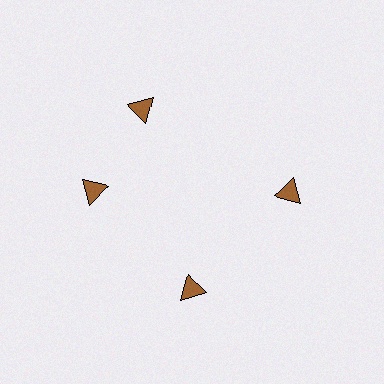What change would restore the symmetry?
The symmetry would be restored by rotating it back into even spacing with its neighbors so that all 4 triangles sit at equal angles and equal distance from the center.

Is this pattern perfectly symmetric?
No. The 4 brown triangles are arranged in a ring, but one element near the 12 o'clock position is rotated out of alignment along the ring, breaking the 4-fold rotational symmetry.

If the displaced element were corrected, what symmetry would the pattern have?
It would have 4-fold rotational symmetry — the pattern would map onto itself every 90 degrees.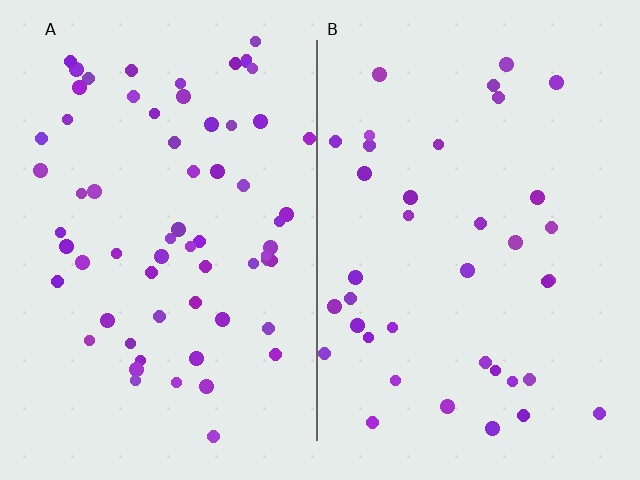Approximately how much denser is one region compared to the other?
Approximately 1.7× — region A over region B.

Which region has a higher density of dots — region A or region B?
A (the left).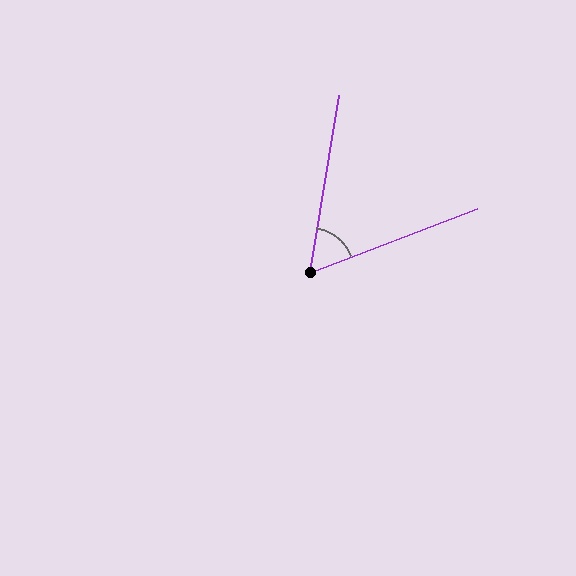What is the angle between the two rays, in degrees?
Approximately 60 degrees.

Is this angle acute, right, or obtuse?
It is acute.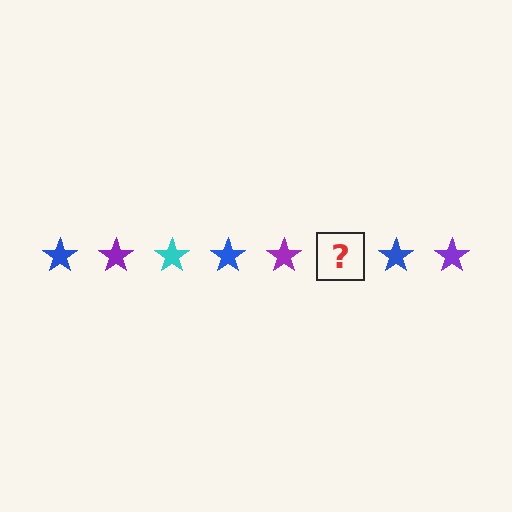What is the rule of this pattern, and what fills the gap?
The rule is that the pattern cycles through blue, purple, cyan stars. The gap should be filled with a cyan star.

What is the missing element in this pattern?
The missing element is a cyan star.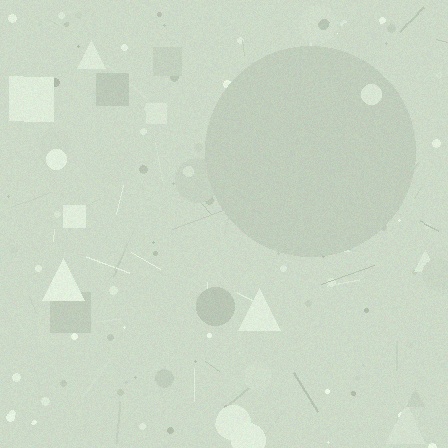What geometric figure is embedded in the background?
A circle is embedded in the background.